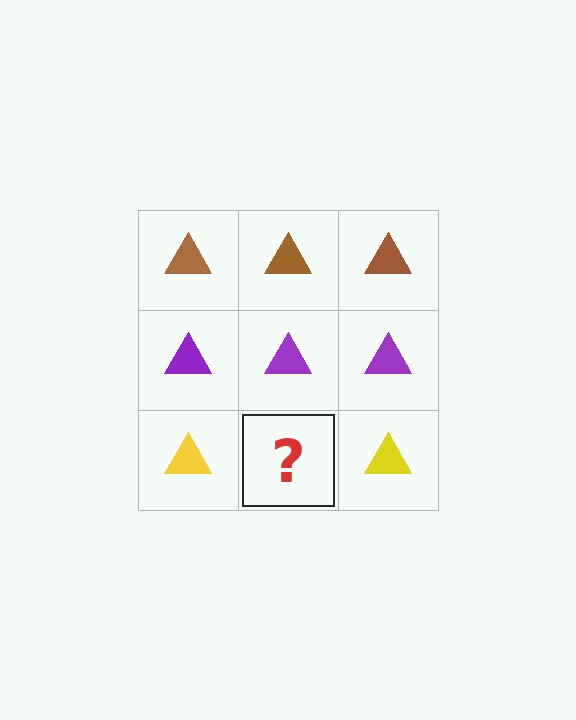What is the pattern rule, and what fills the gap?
The rule is that each row has a consistent color. The gap should be filled with a yellow triangle.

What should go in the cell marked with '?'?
The missing cell should contain a yellow triangle.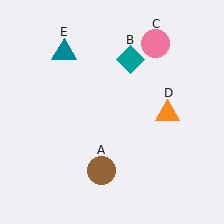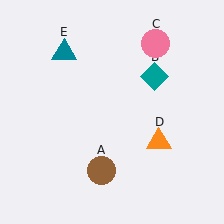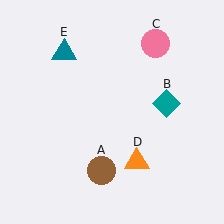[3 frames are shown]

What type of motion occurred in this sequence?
The teal diamond (object B), orange triangle (object D) rotated clockwise around the center of the scene.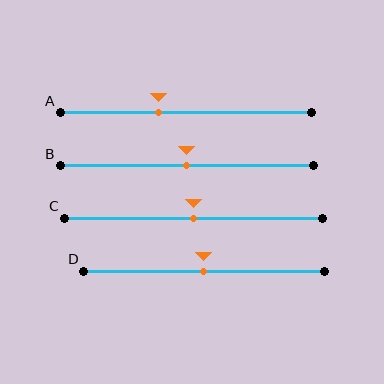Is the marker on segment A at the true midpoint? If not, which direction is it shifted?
No, the marker on segment A is shifted to the left by about 11% of the segment length.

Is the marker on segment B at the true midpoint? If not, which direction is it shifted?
Yes, the marker on segment B is at the true midpoint.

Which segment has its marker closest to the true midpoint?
Segment B has its marker closest to the true midpoint.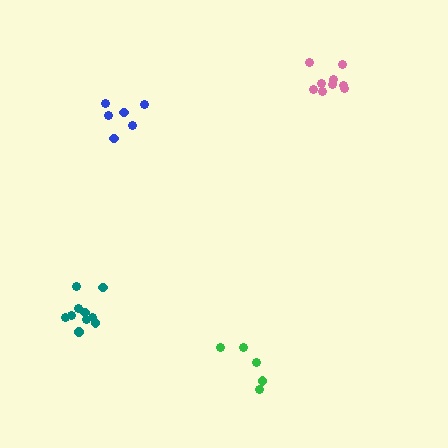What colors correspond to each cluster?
The clusters are colored: pink, blue, green, teal.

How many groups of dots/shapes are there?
There are 4 groups.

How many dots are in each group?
Group 1: 9 dots, Group 2: 6 dots, Group 3: 5 dots, Group 4: 10 dots (30 total).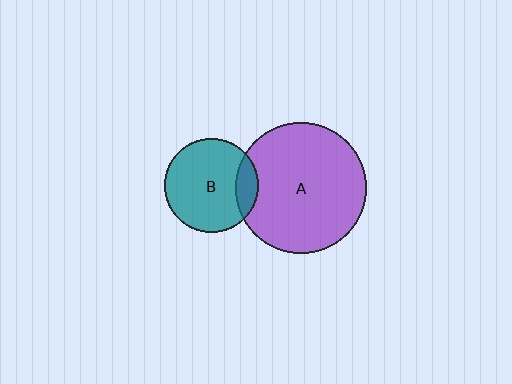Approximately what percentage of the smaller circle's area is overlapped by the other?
Approximately 15%.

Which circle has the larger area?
Circle A (purple).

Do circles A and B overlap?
Yes.